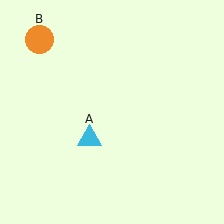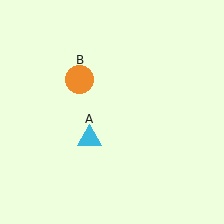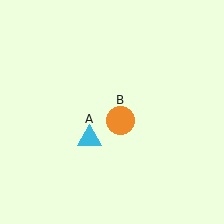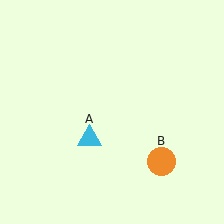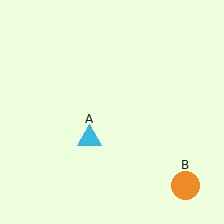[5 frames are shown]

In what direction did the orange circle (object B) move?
The orange circle (object B) moved down and to the right.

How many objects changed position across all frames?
1 object changed position: orange circle (object B).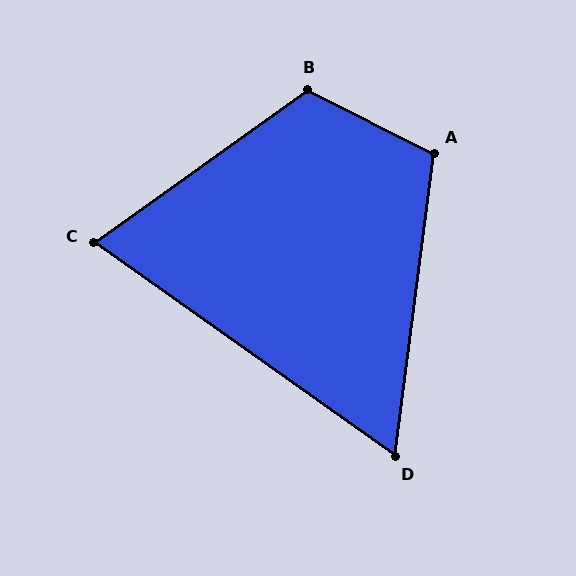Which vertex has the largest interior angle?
B, at approximately 118 degrees.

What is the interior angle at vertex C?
Approximately 71 degrees (acute).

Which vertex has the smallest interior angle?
D, at approximately 62 degrees.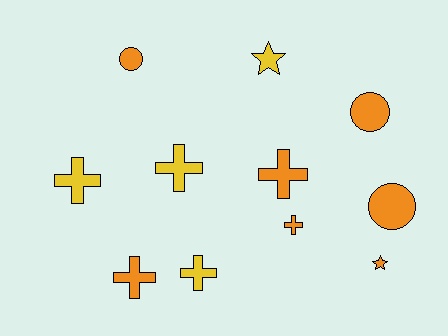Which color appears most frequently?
Orange, with 7 objects.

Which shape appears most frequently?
Cross, with 6 objects.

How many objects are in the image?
There are 11 objects.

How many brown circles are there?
There are no brown circles.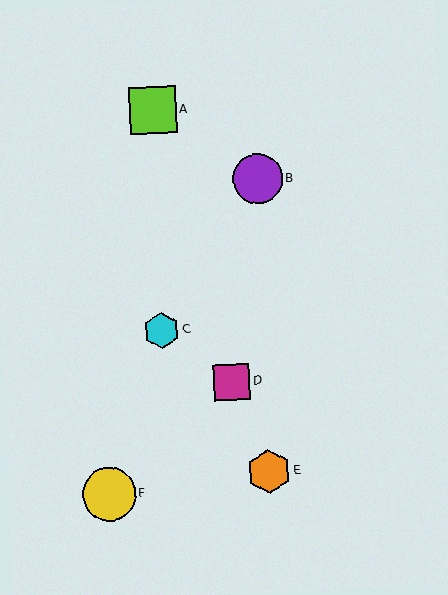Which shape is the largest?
The yellow circle (labeled F) is the largest.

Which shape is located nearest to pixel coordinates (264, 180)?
The purple circle (labeled B) at (258, 179) is nearest to that location.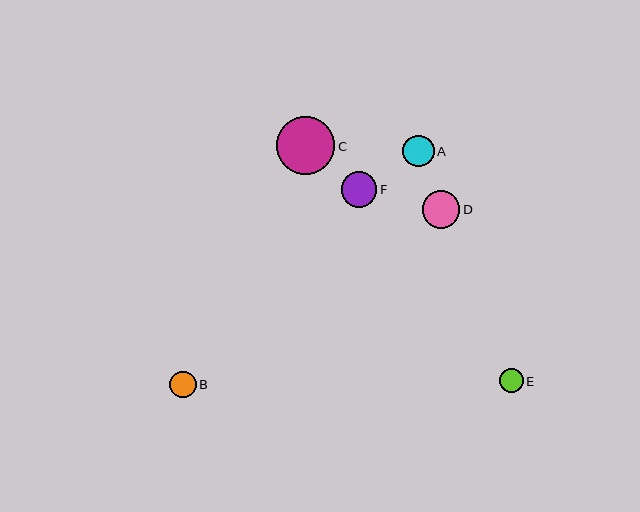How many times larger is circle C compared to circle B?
Circle C is approximately 2.2 times the size of circle B.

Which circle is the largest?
Circle C is the largest with a size of approximately 59 pixels.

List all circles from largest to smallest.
From largest to smallest: C, D, F, A, B, E.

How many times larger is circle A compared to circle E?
Circle A is approximately 1.3 times the size of circle E.